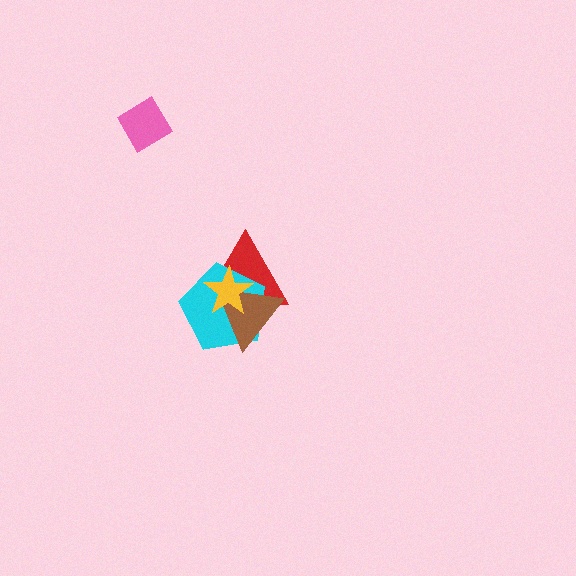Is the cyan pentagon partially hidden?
Yes, it is partially covered by another shape.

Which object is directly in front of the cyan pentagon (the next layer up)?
The brown triangle is directly in front of the cyan pentagon.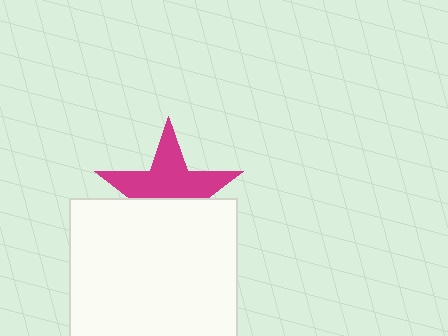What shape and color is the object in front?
The object in front is a white square.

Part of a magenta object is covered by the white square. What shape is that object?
It is a star.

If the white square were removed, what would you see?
You would see the complete magenta star.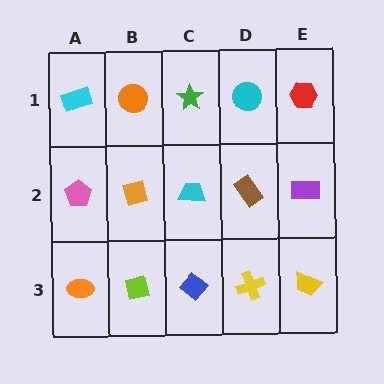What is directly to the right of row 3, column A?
A lime square.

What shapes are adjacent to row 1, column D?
A brown rectangle (row 2, column D), a green star (row 1, column C), a red hexagon (row 1, column E).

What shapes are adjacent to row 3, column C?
A cyan trapezoid (row 2, column C), a lime square (row 3, column B), a yellow cross (row 3, column D).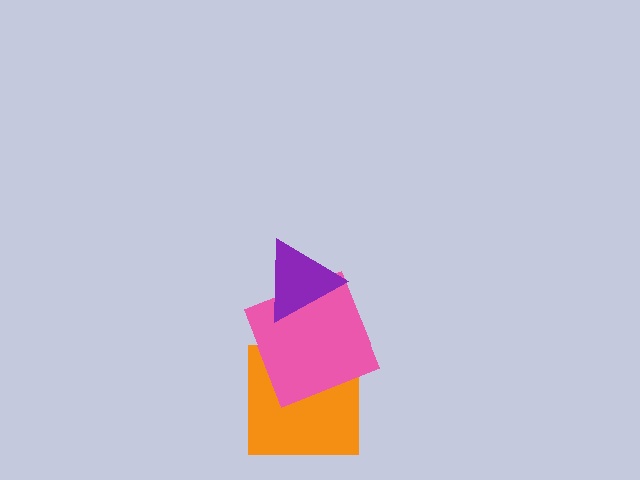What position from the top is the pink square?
The pink square is 2nd from the top.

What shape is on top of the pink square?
The purple triangle is on top of the pink square.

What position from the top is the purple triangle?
The purple triangle is 1st from the top.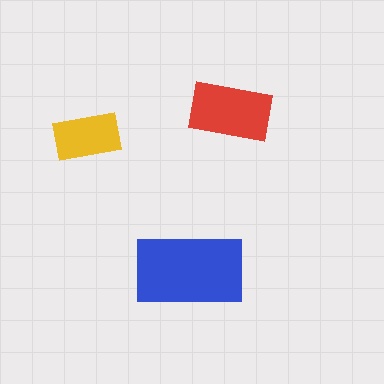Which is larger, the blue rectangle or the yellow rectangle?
The blue one.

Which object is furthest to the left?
The yellow rectangle is leftmost.